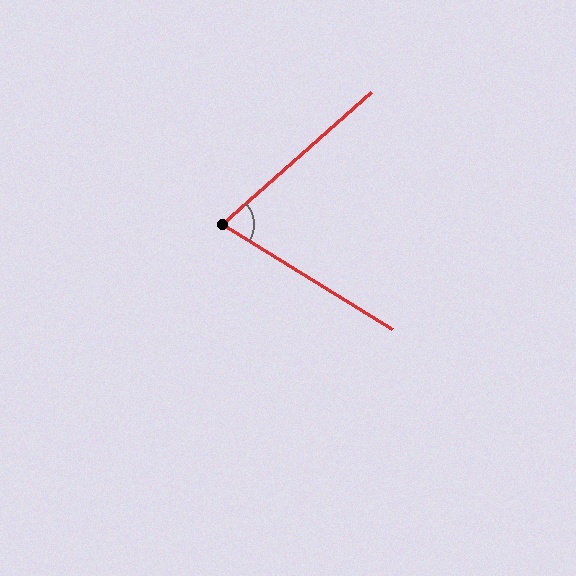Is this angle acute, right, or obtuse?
It is acute.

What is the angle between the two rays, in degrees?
Approximately 73 degrees.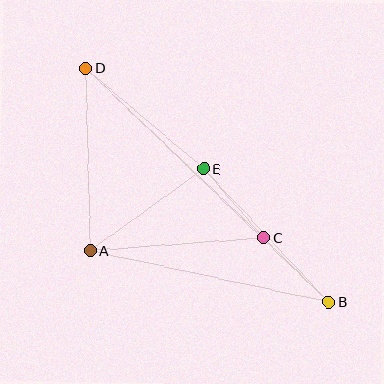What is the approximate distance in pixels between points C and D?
The distance between C and D is approximately 246 pixels.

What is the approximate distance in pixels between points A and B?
The distance between A and B is approximately 244 pixels.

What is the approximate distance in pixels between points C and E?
The distance between C and E is approximately 91 pixels.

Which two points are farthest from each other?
Points B and D are farthest from each other.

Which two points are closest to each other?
Points B and C are closest to each other.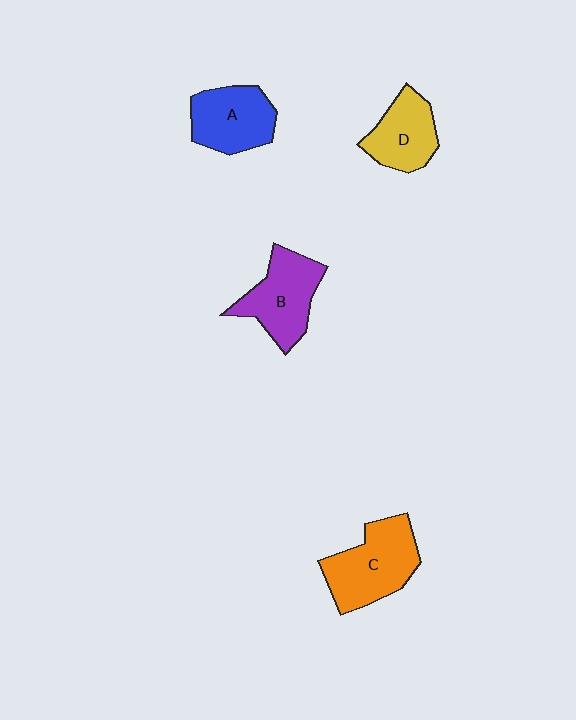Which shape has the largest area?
Shape C (orange).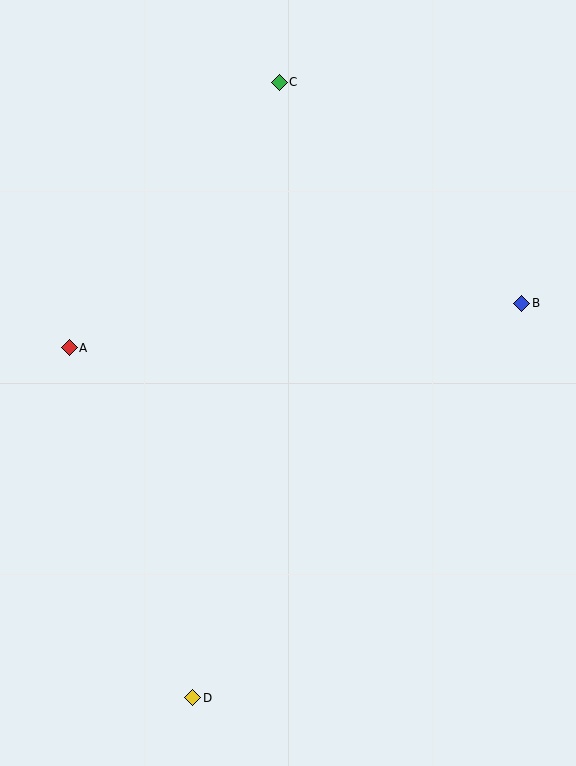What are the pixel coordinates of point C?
Point C is at (279, 82).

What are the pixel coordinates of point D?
Point D is at (193, 698).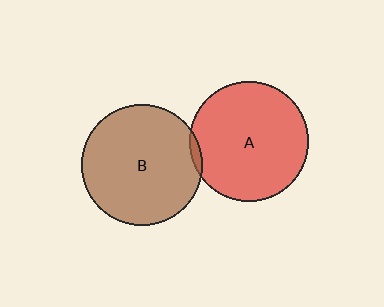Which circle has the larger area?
Circle B (brown).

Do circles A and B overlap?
Yes.